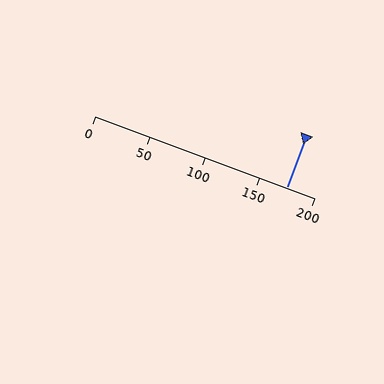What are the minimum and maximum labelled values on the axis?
The axis runs from 0 to 200.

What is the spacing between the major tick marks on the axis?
The major ticks are spaced 50 apart.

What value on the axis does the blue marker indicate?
The marker indicates approximately 175.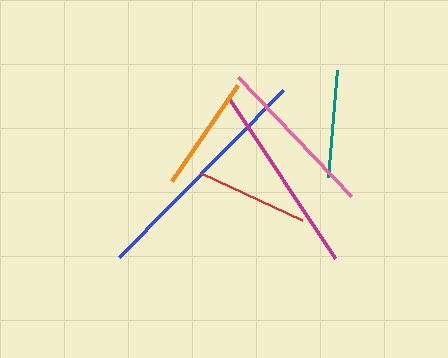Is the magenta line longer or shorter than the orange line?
The magenta line is longer than the orange line.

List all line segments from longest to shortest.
From longest to shortest: blue, magenta, pink, orange, red, teal.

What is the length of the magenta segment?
The magenta segment is approximately 190 pixels long.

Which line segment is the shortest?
The teal line is the shortest at approximately 108 pixels.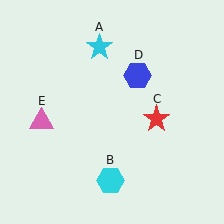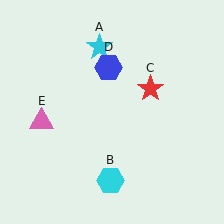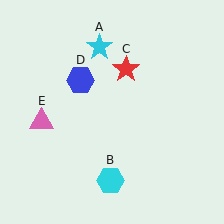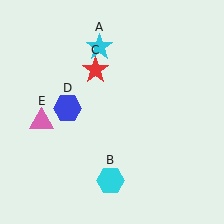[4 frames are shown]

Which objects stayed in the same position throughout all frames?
Cyan star (object A) and cyan hexagon (object B) and pink triangle (object E) remained stationary.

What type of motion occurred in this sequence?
The red star (object C), blue hexagon (object D) rotated counterclockwise around the center of the scene.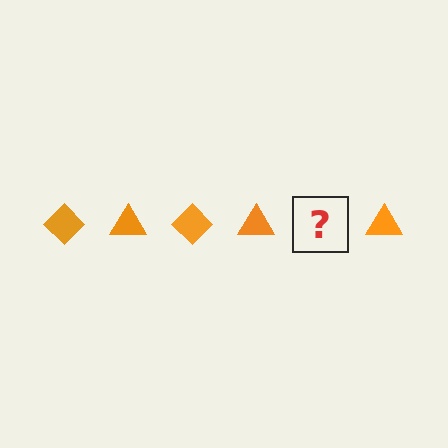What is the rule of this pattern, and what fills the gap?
The rule is that the pattern cycles through diamond, triangle shapes in orange. The gap should be filled with an orange diamond.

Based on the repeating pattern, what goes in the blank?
The blank should be an orange diamond.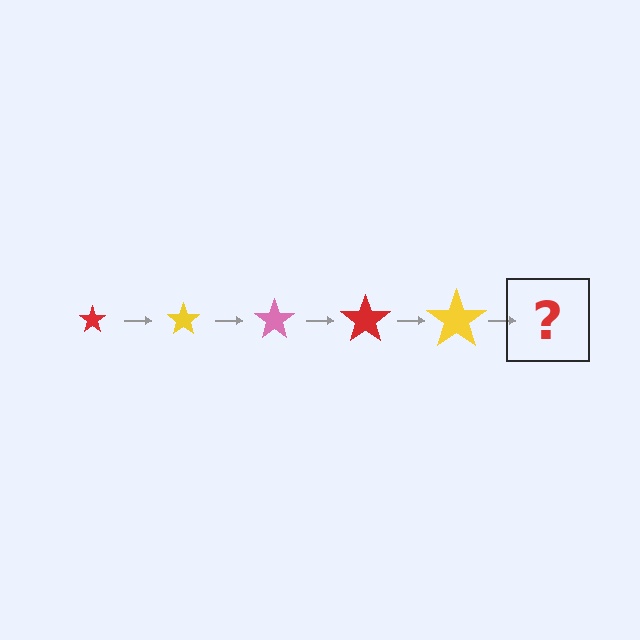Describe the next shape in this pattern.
It should be a pink star, larger than the previous one.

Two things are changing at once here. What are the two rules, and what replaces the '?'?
The two rules are that the star grows larger each step and the color cycles through red, yellow, and pink. The '?' should be a pink star, larger than the previous one.